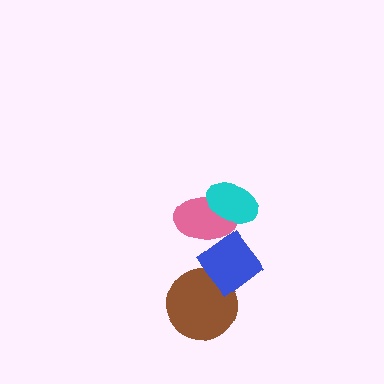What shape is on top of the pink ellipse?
The cyan ellipse is on top of the pink ellipse.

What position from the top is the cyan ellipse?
The cyan ellipse is 1st from the top.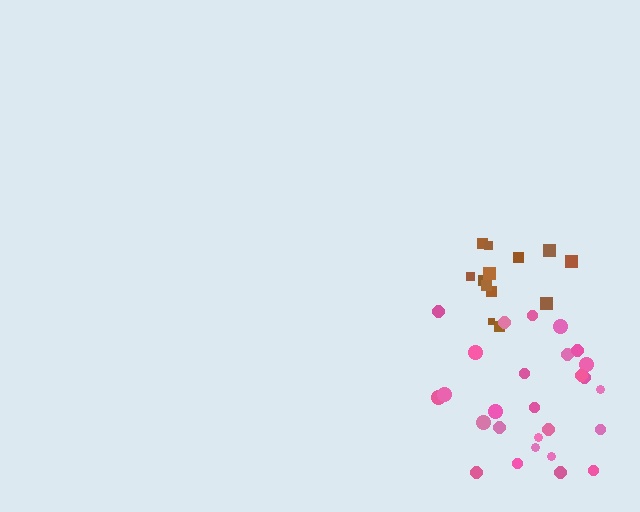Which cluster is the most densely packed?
Brown.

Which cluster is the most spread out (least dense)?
Pink.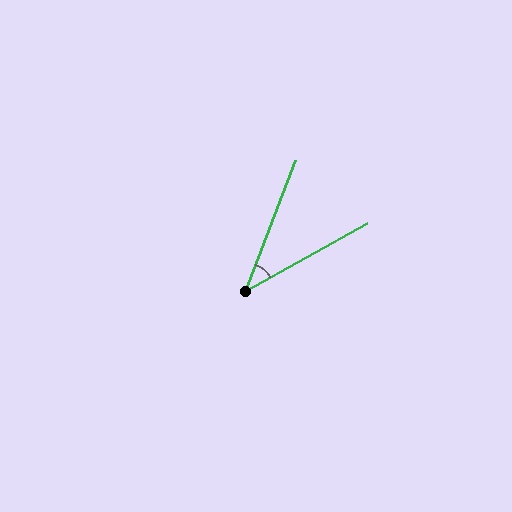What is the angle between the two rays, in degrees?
Approximately 40 degrees.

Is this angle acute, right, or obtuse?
It is acute.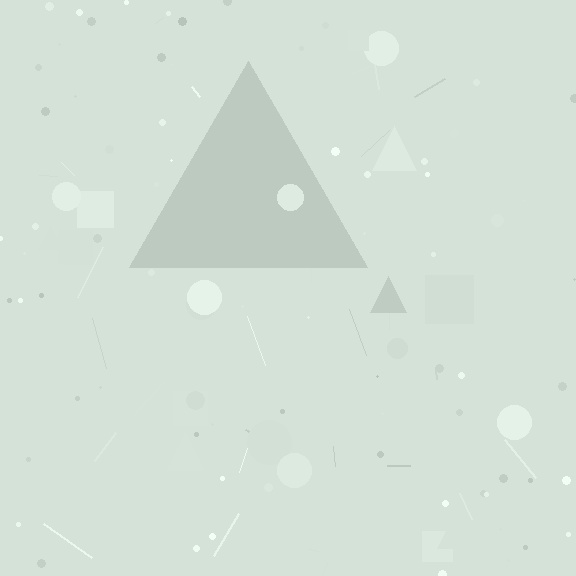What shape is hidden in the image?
A triangle is hidden in the image.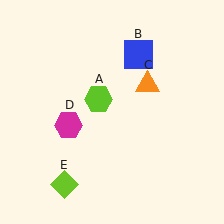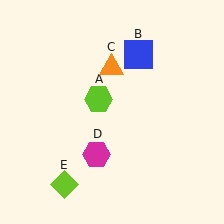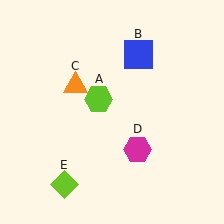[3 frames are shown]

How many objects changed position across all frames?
2 objects changed position: orange triangle (object C), magenta hexagon (object D).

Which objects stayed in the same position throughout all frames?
Lime hexagon (object A) and blue square (object B) and lime diamond (object E) remained stationary.